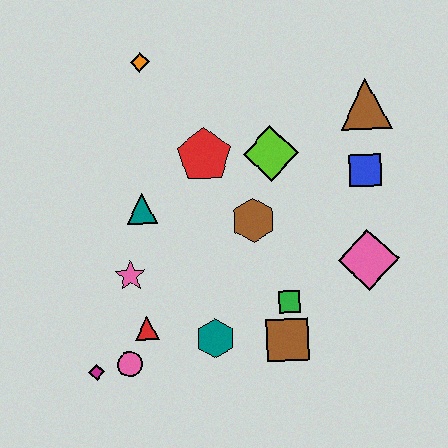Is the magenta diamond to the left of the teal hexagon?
Yes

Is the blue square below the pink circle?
No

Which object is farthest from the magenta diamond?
The brown triangle is farthest from the magenta diamond.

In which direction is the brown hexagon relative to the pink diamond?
The brown hexagon is to the left of the pink diamond.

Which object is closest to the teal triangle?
The pink star is closest to the teal triangle.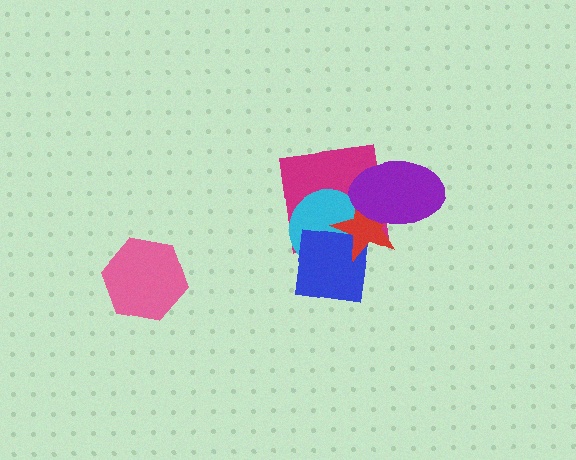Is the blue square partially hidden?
Yes, it is partially covered by another shape.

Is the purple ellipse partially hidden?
No, no other shape covers it.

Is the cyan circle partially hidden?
Yes, it is partially covered by another shape.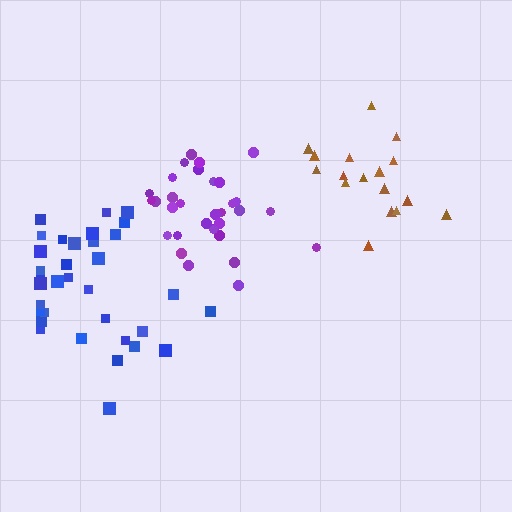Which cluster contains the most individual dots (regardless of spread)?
Blue (34).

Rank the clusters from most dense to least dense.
purple, brown, blue.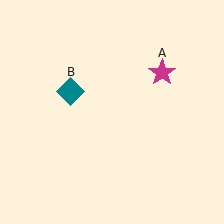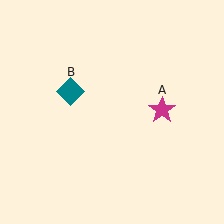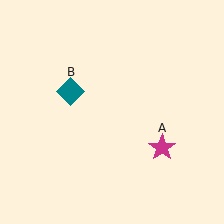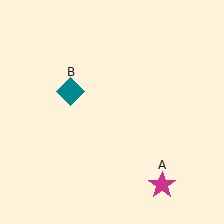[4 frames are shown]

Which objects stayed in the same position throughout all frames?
Teal diamond (object B) remained stationary.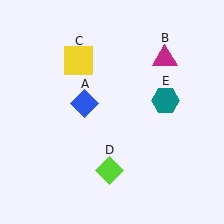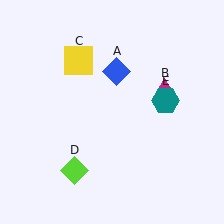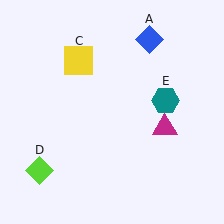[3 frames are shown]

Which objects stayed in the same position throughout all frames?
Yellow square (object C) and teal hexagon (object E) remained stationary.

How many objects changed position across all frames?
3 objects changed position: blue diamond (object A), magenta triangle (object B), lime diamond (object D).